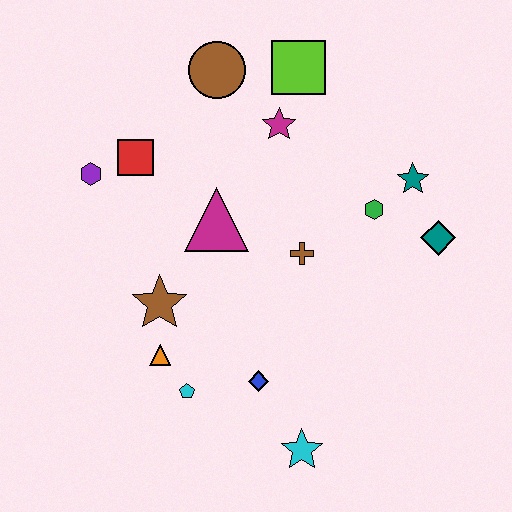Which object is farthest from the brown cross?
The purple hexagon is farthest from the brown cross.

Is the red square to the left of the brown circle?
Yes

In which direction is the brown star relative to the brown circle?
The brown star is below the brown circle.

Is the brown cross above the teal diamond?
No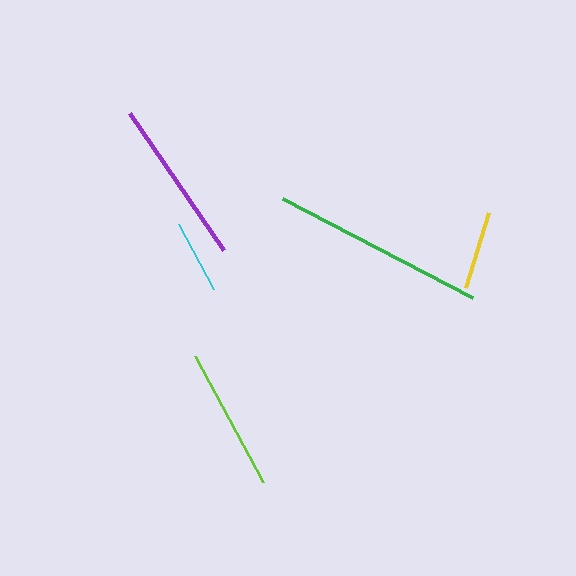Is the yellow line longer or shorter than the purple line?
The purple line is longer than the yellow line.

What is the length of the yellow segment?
The yellow segment is approximately 78 pixels long.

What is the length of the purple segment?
The purple segment is approximately 167 pixels long.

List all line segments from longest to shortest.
From longest to shortest: green, purple, lime, yellow, cyan.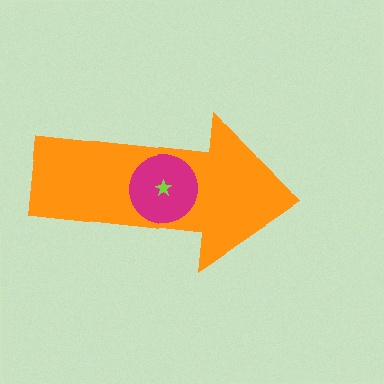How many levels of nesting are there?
3.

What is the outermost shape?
The orange arrow.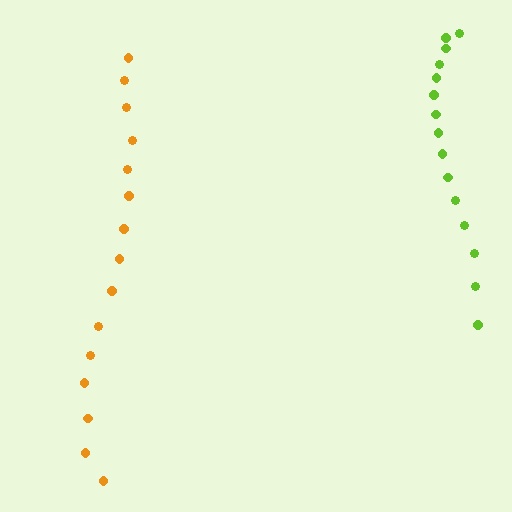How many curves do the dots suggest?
There are 2 distinct paths.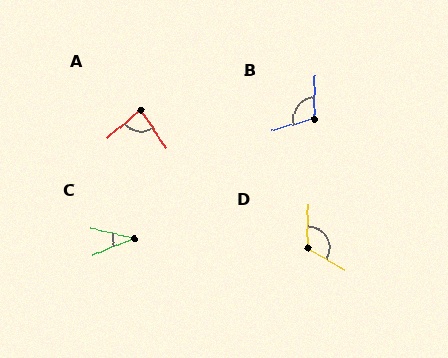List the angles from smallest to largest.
C (36°), A (84°), B (106°), D (119°).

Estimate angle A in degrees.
Approximately 84 degrees.